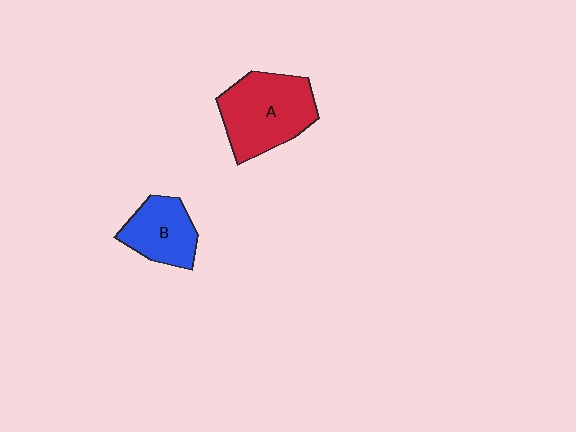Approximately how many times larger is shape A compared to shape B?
Approximately 1.6 times.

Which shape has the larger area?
Shape A (red).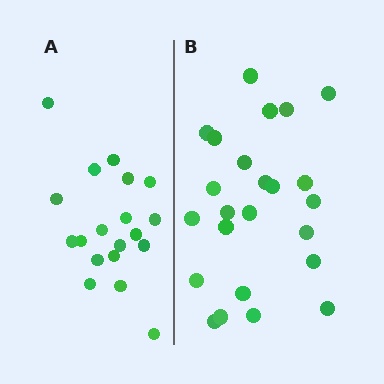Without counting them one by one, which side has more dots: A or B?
Region B (the right region) has more dots.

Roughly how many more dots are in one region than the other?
Region B has about 5 more dots than region A.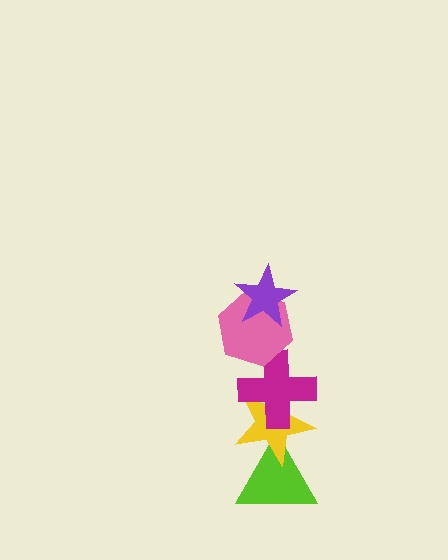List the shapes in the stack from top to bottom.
From top to bottom: the purple star, the pink hexagon, the magenta cross, the yellow star, the lime triangle.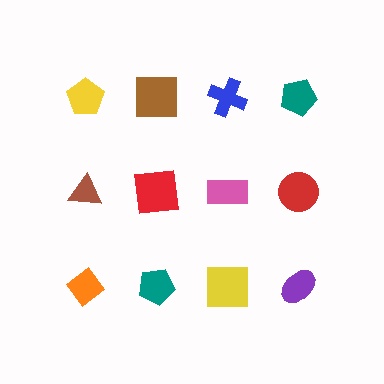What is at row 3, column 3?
A yellow square.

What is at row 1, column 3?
A blue cross.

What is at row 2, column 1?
A brown triangle.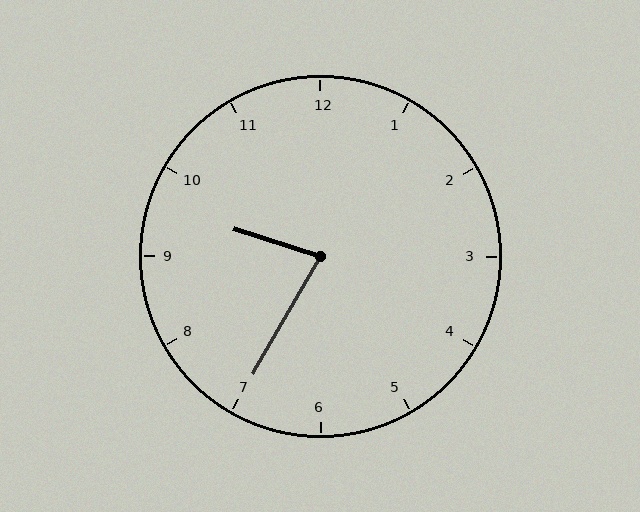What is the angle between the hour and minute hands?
Approximately 78 degrees.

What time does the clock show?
9:35.